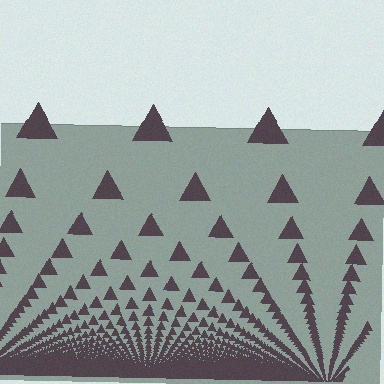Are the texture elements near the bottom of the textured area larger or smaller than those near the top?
Smaller. The gradient is inverted — elements near the bottom are smaller and denser.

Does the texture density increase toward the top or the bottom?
Density increases toward the bottom.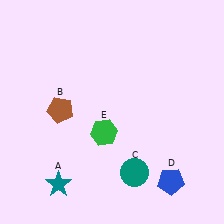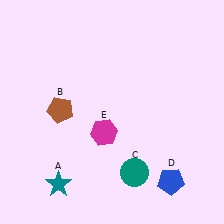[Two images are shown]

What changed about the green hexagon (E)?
In Image 1, E is green. In Image 2, it changed to magenta.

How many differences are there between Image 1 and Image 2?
There is 1 difference between the two images.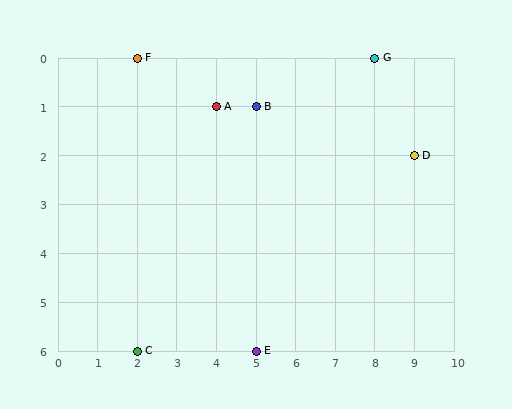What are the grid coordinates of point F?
Point F is at grid coordinates (2, 0).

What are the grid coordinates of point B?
Point B is at grid coordinates (5, 1).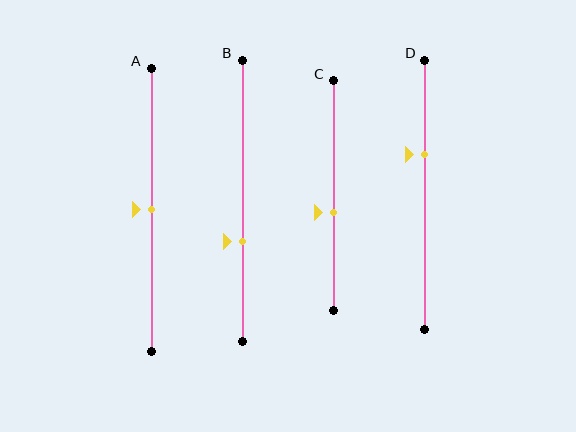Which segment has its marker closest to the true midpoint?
Segment A has its marker closest to the true midpoint.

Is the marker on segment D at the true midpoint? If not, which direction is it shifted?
No, the marker on segment D is shifted upward by about 15% of the segment length.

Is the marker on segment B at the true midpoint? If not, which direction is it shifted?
No, the marker on segment B is shifted downward by about 15% of the segment length.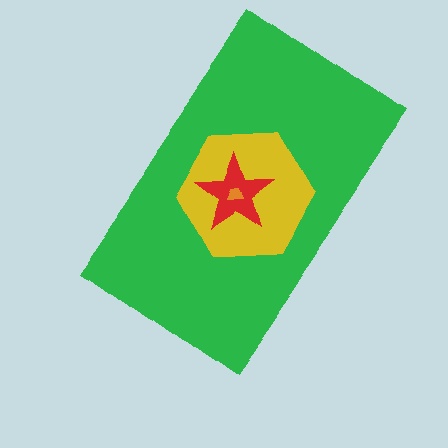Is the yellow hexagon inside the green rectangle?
Yes.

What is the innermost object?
The orange trapezoid.